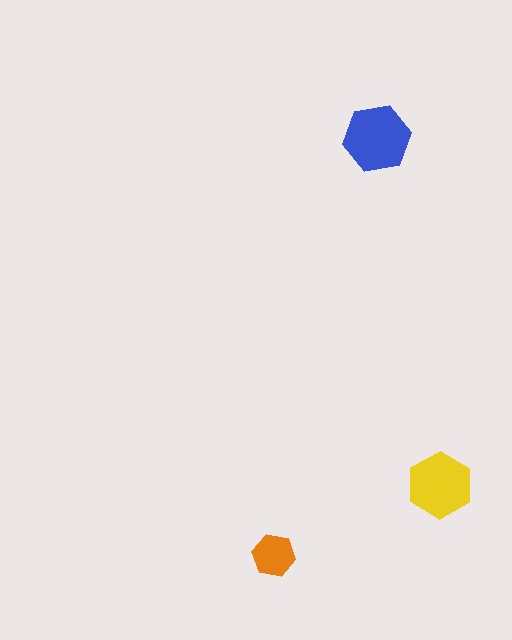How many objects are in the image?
There are 3 objects in the image.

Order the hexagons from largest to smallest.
the blue one, the yellow one, the orange one.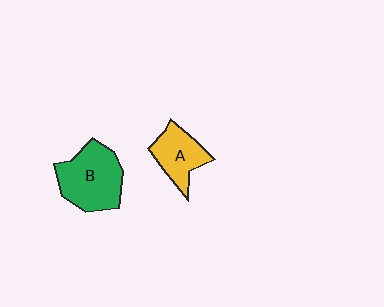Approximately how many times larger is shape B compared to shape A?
Approximately 1.5 times.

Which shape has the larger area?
Shape B (green).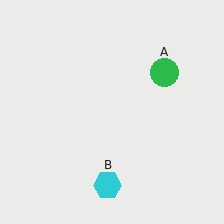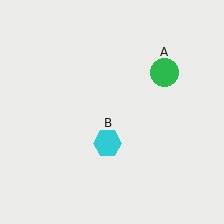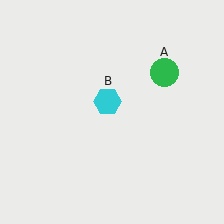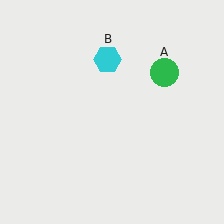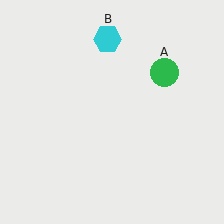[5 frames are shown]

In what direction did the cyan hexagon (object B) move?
The cyan hexagon (object B) moved up.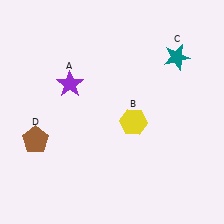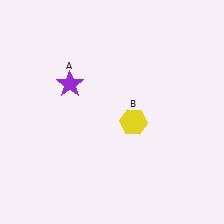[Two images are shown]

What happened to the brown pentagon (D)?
The brown pentagon (D) was removed in Image 2. It was in the bottom-left area of Image 1.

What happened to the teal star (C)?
The teal star (C) was removed in Image 2. It was in the top-right area of Image 1.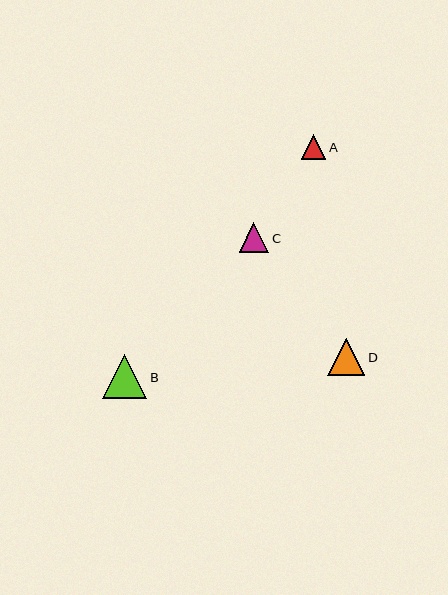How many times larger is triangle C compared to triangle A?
Triangle C is approximately 1.2 times the size of triangle A.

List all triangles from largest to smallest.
From largest to smallest: B, D, C, A.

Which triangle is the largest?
Triangle B is the largest with a size of approximately 44 pixels.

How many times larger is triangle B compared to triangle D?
Triangle B is approximately 1.2 times the size of triangle D.